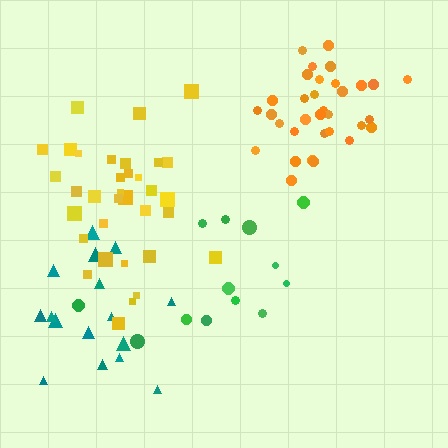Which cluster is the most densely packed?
Orange.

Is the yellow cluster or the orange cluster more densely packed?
Orange.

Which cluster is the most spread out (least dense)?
Green.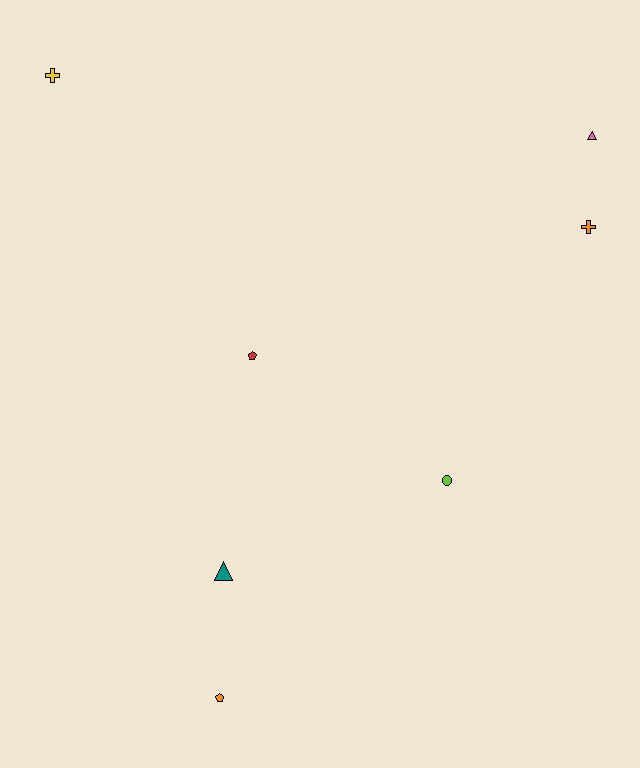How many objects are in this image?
There are 7 objects.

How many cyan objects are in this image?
There are no cyan objects.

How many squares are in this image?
There are no squares.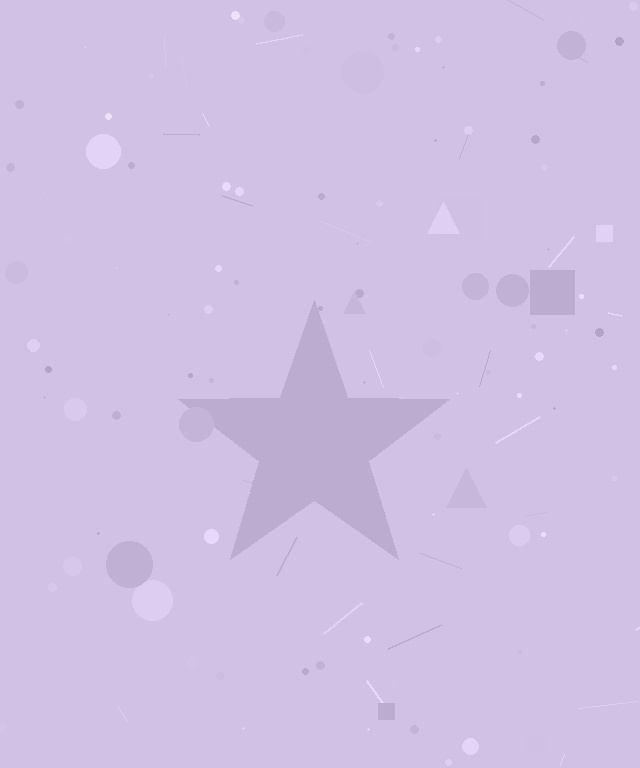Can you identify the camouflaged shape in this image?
The camouflaged shape is a star.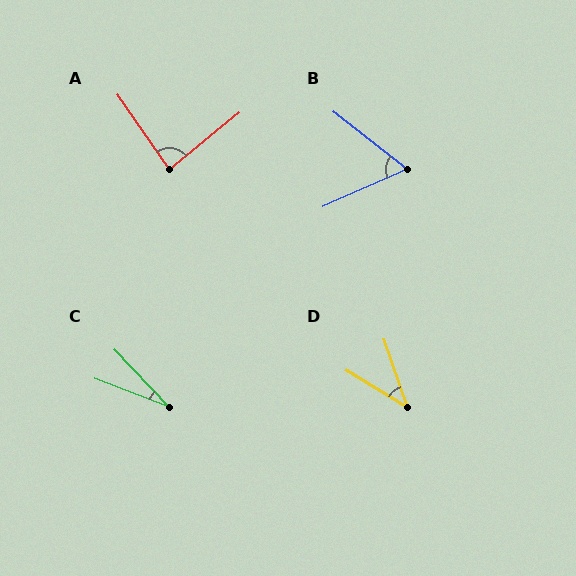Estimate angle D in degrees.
Approximately 40 degrees.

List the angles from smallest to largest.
C (26°), D (40°), B (62°), A (86°).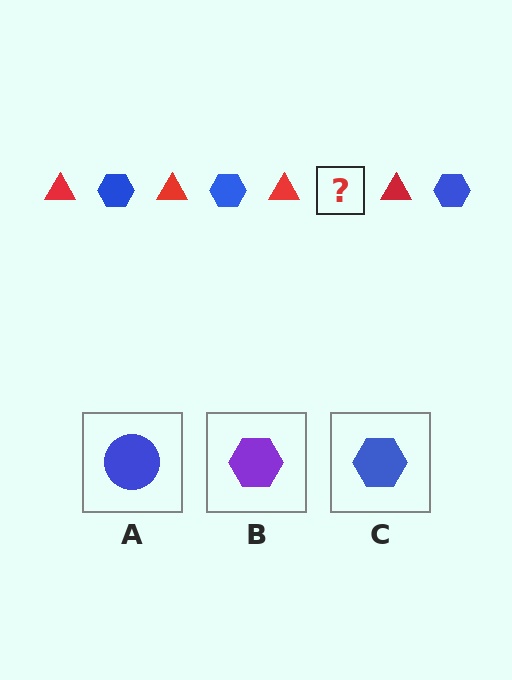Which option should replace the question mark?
Option C.